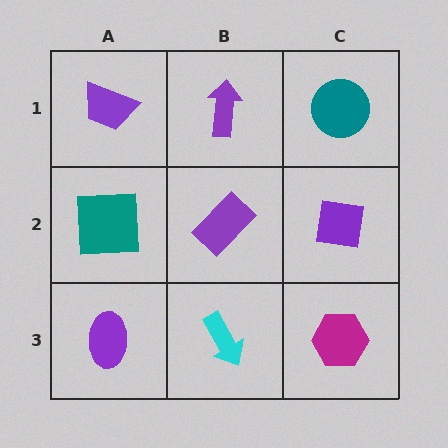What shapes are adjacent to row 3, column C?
A purple square (row 2, column C), a cyan arrow (row 3, column B).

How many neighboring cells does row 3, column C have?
2.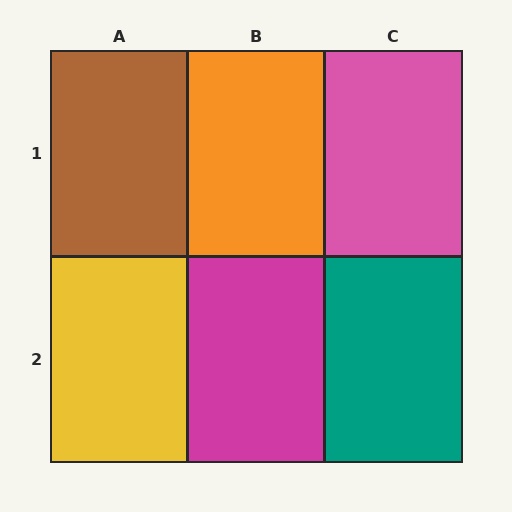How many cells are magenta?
1 cell is magenta.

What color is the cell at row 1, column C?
Pink.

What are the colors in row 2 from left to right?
Yellow, magenta, teal.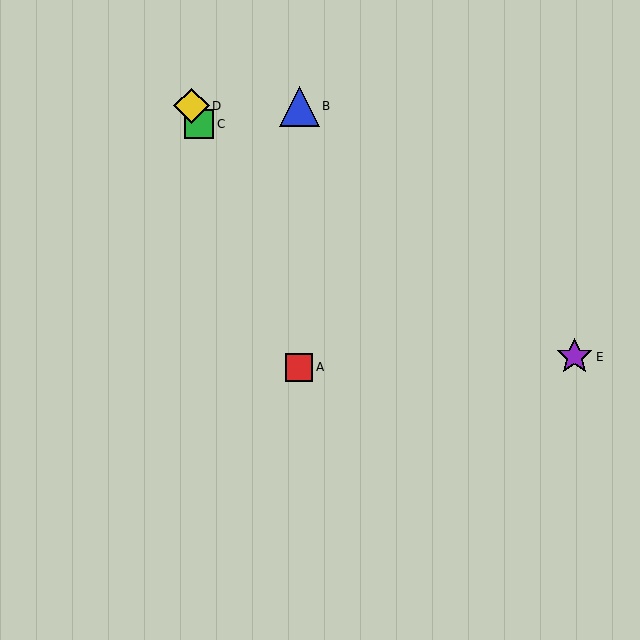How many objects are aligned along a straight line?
3 objects (A, C, D) are aligned along a straight line.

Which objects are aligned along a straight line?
Objects A, C, D are aligned along a straight line.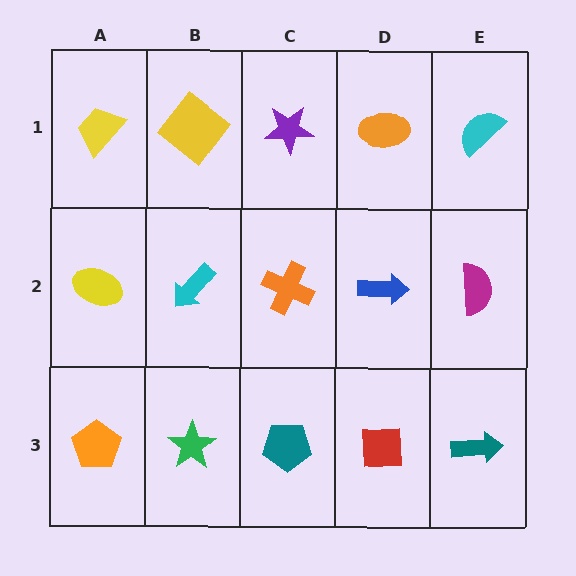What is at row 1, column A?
A yellow trapezoid.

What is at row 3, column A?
An orange pentagon.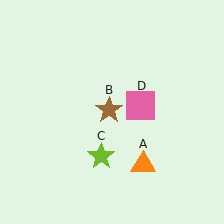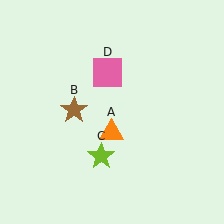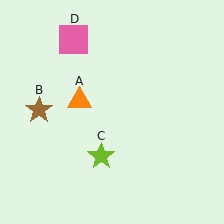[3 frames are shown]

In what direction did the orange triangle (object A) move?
The orange triangle (object A) moved up and to the left.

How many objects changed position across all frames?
3 objects changed position: orange triangle (object A), brown star (object B), pink square (object D).